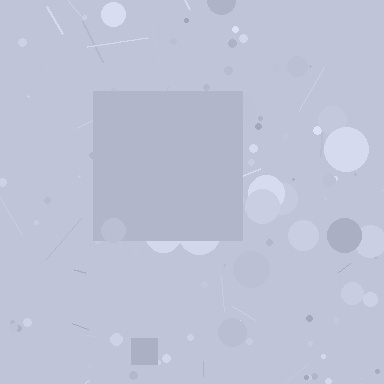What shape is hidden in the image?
A square is hidden in the image.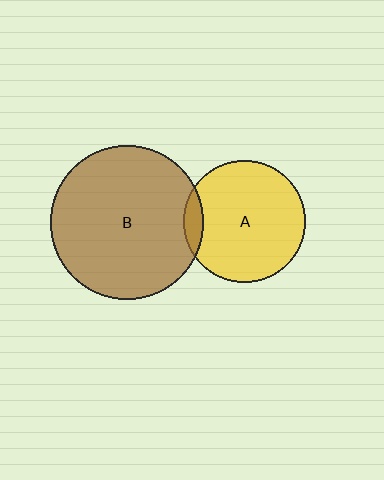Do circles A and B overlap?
Yes.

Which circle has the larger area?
Circle B (brown).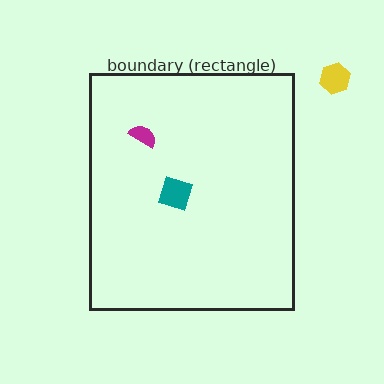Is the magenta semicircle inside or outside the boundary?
Inside.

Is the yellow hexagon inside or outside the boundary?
Outside.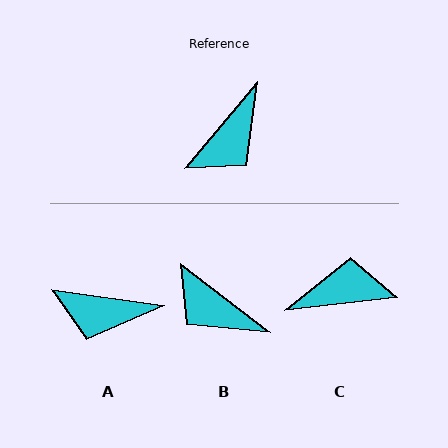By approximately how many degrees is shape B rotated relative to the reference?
Approximately 87 degrees clockwise.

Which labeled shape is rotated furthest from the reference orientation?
C, about 137 degrees away.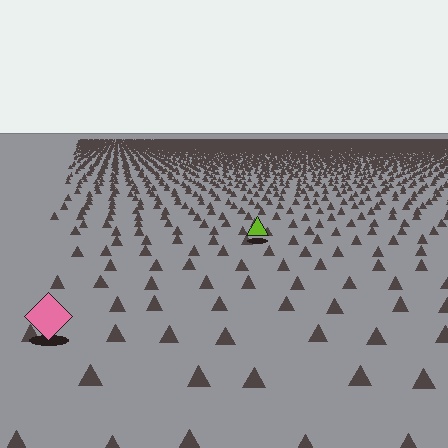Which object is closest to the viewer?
The pink diamond is closest. The texture marks near it are larger and more spread out.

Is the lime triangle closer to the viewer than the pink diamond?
No. The pink diamond is closer — you can tell from the texture gradient: the ground texture is coarser near it.